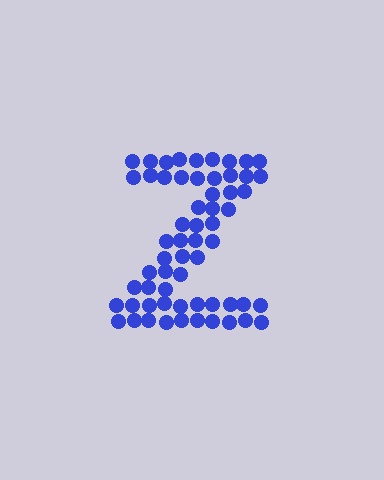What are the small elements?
The small elements are circles.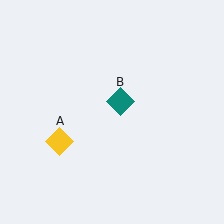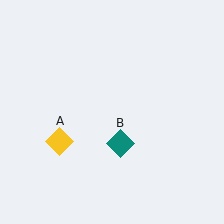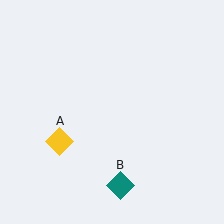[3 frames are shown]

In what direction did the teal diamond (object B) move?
The teal diamond (object B) moved down.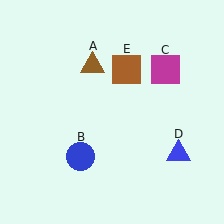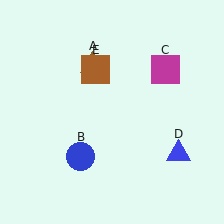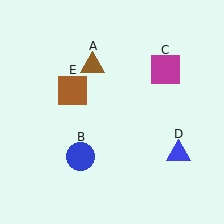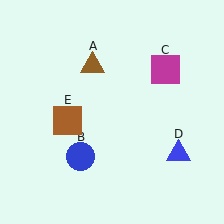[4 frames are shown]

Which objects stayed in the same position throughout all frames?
Brown triangle (object A) and blue circle (object B) and magenta square (object C) and blue triangle (object D) remained stationary.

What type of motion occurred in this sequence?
The brown square (object E) rotated counterclockwise around the center of the scene.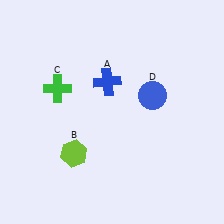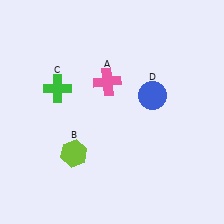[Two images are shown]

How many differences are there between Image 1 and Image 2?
There is 1 difference between the two images.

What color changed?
The cross (A) changed from blue in Image 1 to pink in Image 2.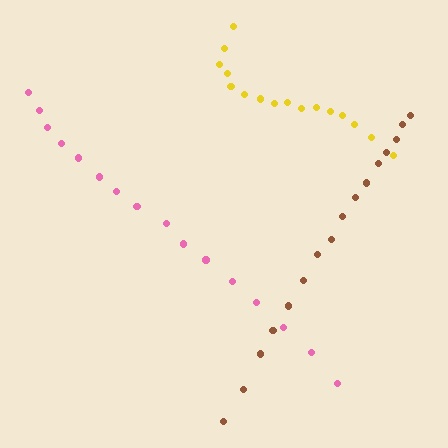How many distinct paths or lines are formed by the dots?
There are 3 distinct paths.